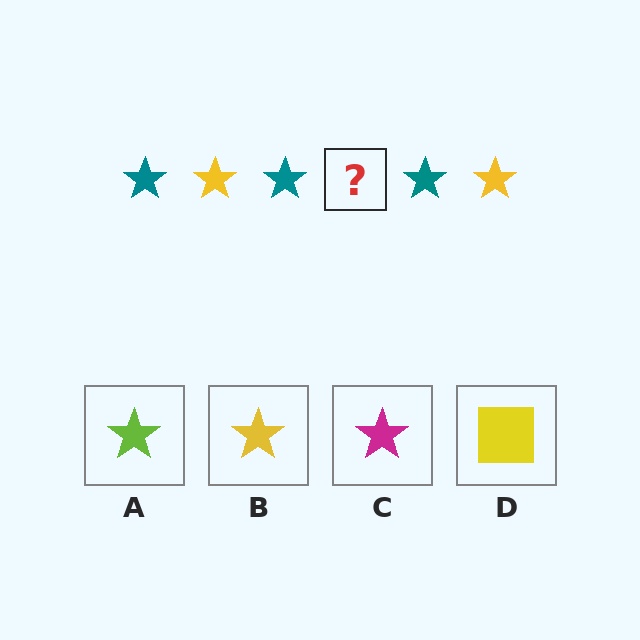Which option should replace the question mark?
Option B.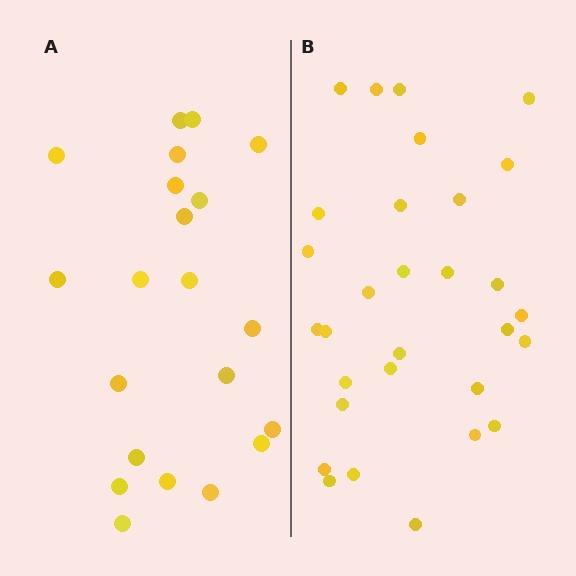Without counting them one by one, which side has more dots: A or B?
Region B (the right region) has more dots.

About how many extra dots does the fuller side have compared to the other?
Region B has roughly 8 or so more dots than region A.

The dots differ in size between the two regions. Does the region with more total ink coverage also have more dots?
No. Region A has more total ink coverage because its dots are larger, but region B actually contains more individual dots. Total area can be misleading — the number of items is what matters here.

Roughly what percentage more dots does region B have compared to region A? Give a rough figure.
About 45% more.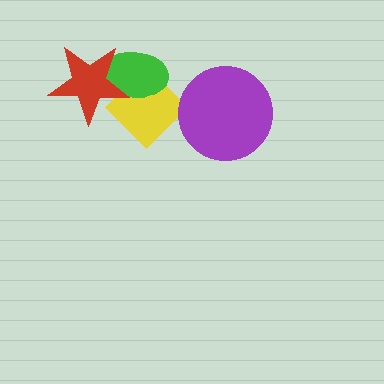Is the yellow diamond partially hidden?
Yes, it is partially covered by another shape.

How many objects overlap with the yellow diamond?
2 objects overlap with the yellow diamond.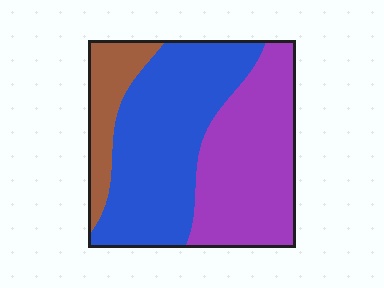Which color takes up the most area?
Blue, at roughly 45%.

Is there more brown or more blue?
Blue.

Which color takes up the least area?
Brown, at roughly 15%.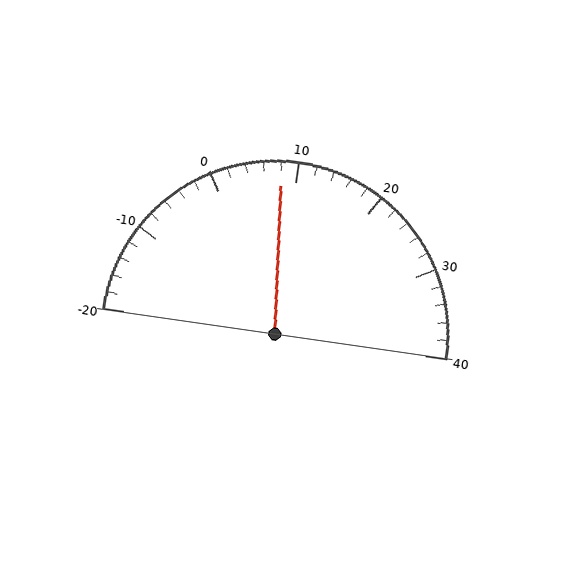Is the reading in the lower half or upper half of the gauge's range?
The reading is in the lower half of the range (-20 to 40).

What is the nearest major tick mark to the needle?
The nearest major tick mark is 10.